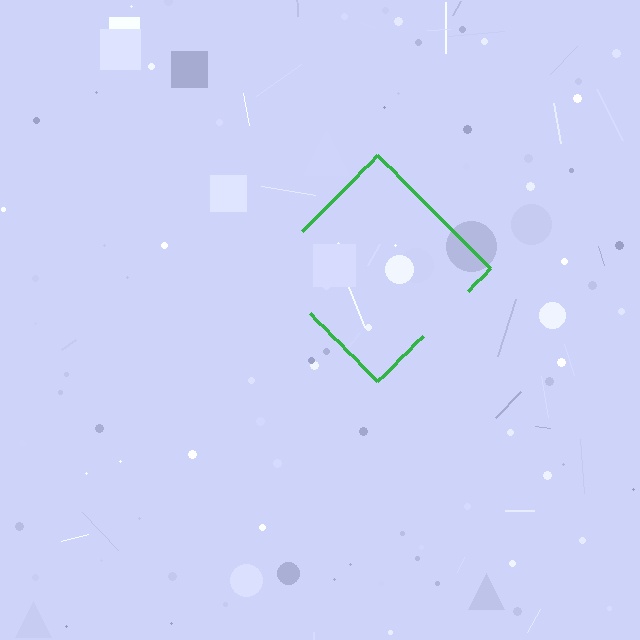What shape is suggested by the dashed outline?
The dashed outline suggests a diamond.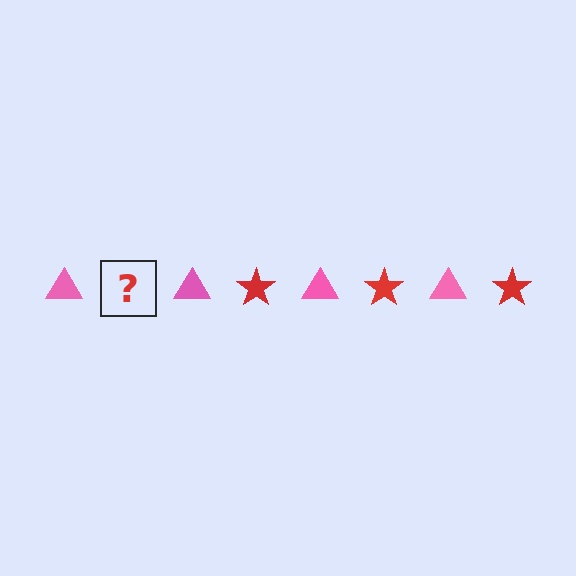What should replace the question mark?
The question mark should be replaced with a red star.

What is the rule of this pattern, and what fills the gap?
The rule is that the pattern alternates between pink triangle and red star. The gap should be filled with a red star.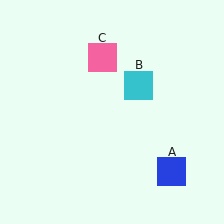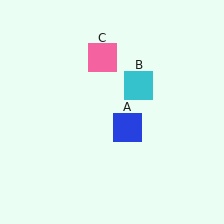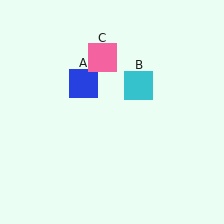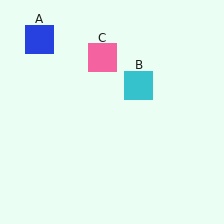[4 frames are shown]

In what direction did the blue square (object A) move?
The blue square (object A) moved up and to the left.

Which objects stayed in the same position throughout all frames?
Cyan square (object B) and pink square (object C) remained stationary.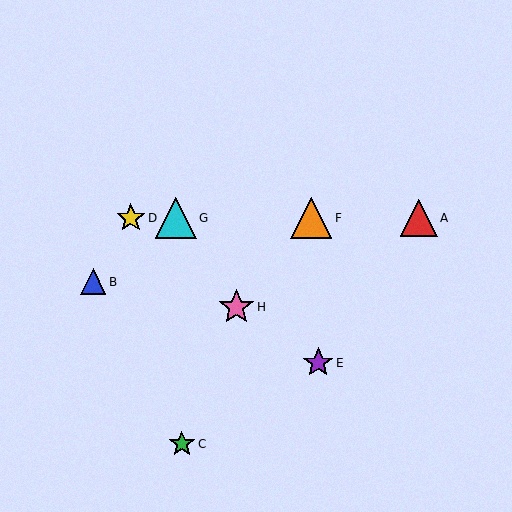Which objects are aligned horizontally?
Objects A, D, F, G are aligned horizontally.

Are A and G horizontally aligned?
Yes, both are at y≈218.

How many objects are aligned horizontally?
4 objects (A, D, F, G) are aligned horizontally.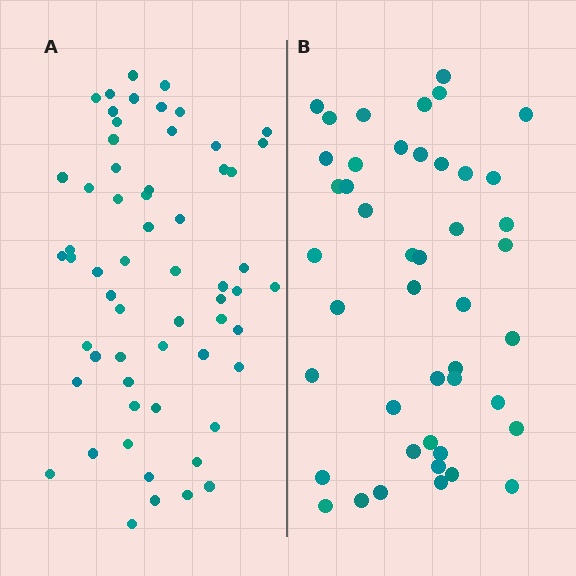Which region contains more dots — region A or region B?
Region A (the left region) has more dots.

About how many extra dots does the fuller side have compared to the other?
Region A has approximately 15 more dots than region B.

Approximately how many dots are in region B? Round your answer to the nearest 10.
About 40 dots. (The exact count is 45, which rounds to 40.)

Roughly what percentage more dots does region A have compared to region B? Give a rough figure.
About 35% more.